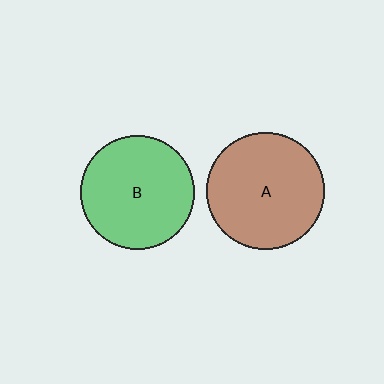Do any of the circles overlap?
No, none of the circles overlap.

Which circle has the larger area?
Circle A (brown).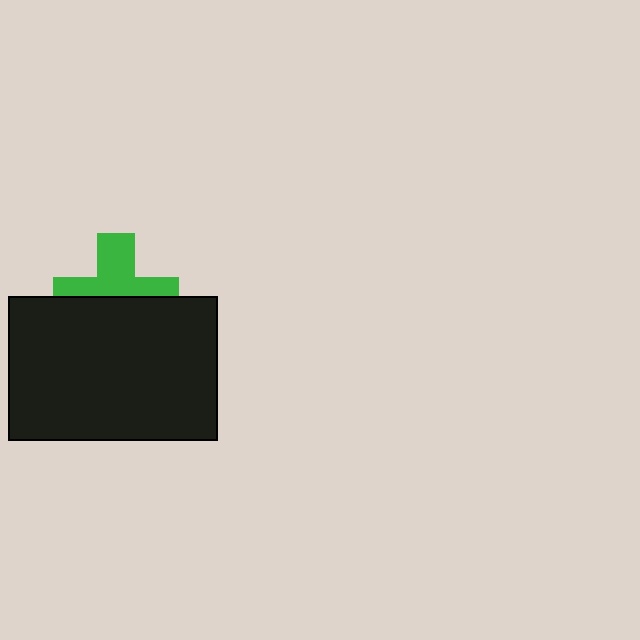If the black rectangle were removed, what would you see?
You would see the complete green cross.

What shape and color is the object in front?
The object in front is a black rectangle.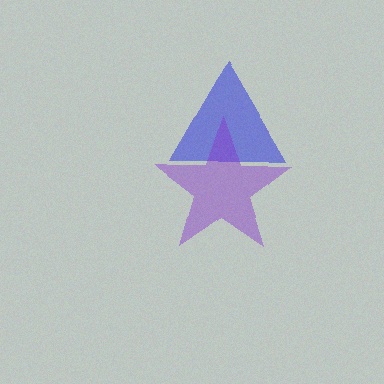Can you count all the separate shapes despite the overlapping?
Yes, there are 2 separate shapes.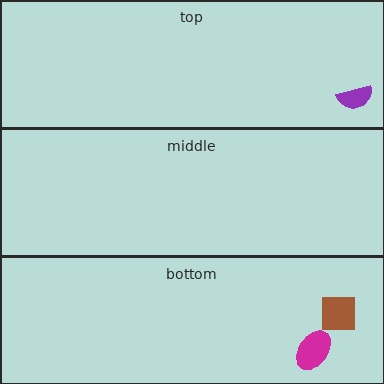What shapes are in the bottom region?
The magenta ellipse, the brown square.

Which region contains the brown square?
The bottom region.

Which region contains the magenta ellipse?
The bottom region.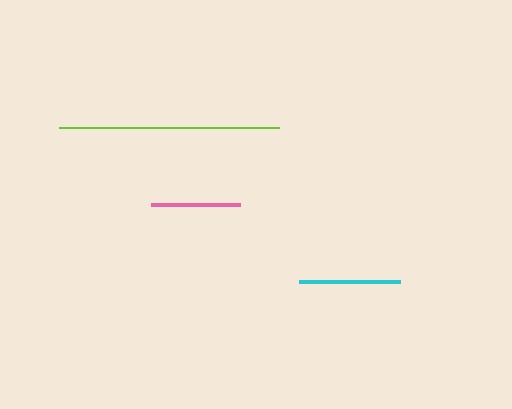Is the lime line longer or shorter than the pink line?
The lime line is longer than the pink line.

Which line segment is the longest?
The lime line is the longest at approximately 219 pixels.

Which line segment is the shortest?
The pink line is the shortest at approximately 89 pixels.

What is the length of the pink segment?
The pink segment is approximately 89 pixels long.